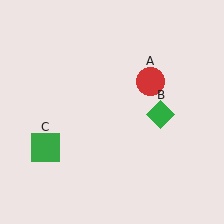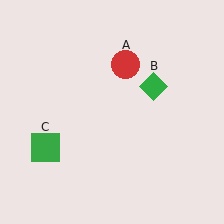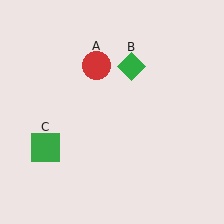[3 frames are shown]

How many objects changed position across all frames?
2 objects changed position: red circle (object A), green diamond (object B).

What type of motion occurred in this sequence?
The red circle (object A), green diamond (object B) rotated counterclockwise around the center of the scene.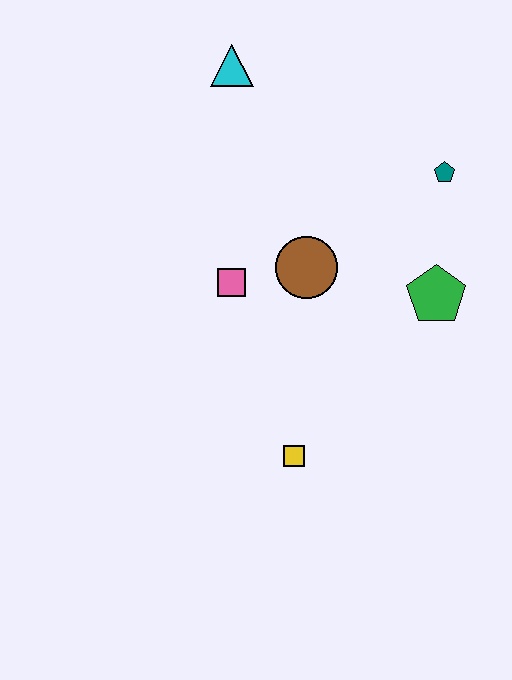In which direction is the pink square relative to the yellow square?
The pink square is above the yellow square.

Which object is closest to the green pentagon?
The teal pentagon is closest to the green pentagon.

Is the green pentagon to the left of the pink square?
No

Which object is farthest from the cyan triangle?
The yellow square is farthest from the cyan triangle.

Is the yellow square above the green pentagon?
No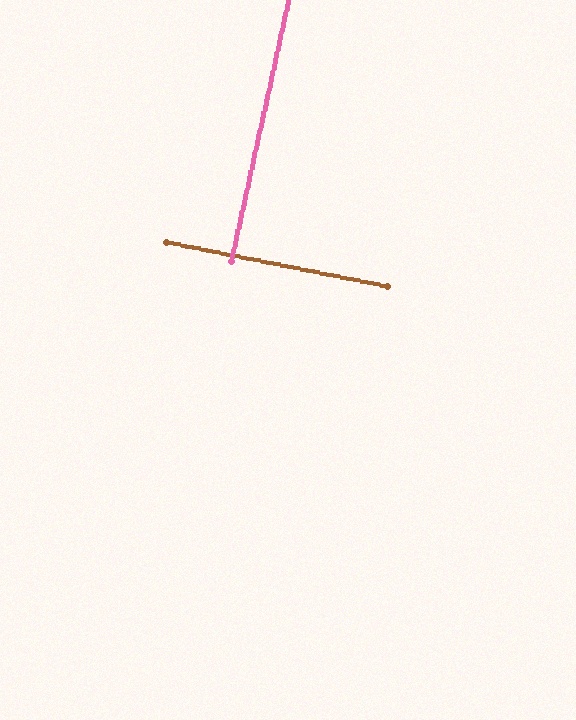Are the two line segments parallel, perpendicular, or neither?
Perpendicular — they meet at approximately 89°.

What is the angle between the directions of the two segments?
Approximately 89 degrees.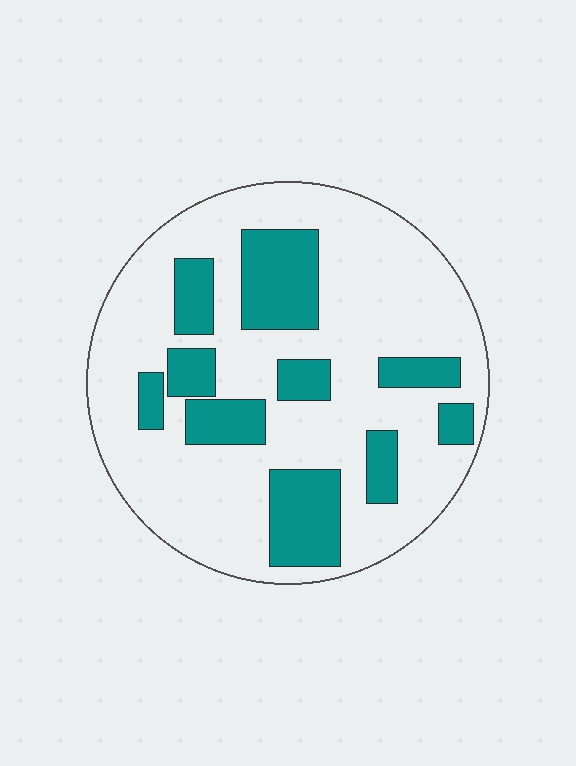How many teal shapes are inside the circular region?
10.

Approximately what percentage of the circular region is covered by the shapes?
Approximately 25%.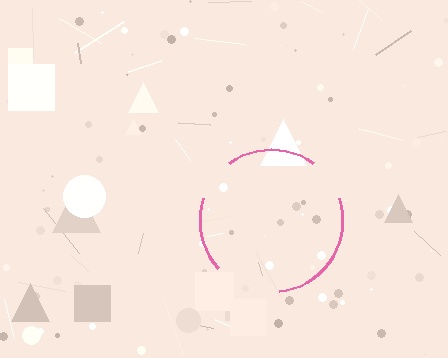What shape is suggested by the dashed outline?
The dashed outline suggests a circle.